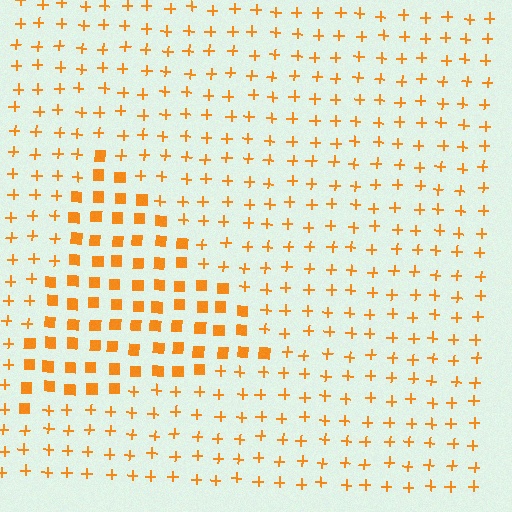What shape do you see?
I see a triangle.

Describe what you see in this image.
The image is filled with small orange elements arranged in a uniform grid. A triangle-shaped region contains squares, while the surrounding area contains plus signs. The boundary is defined purely by the change in element shape.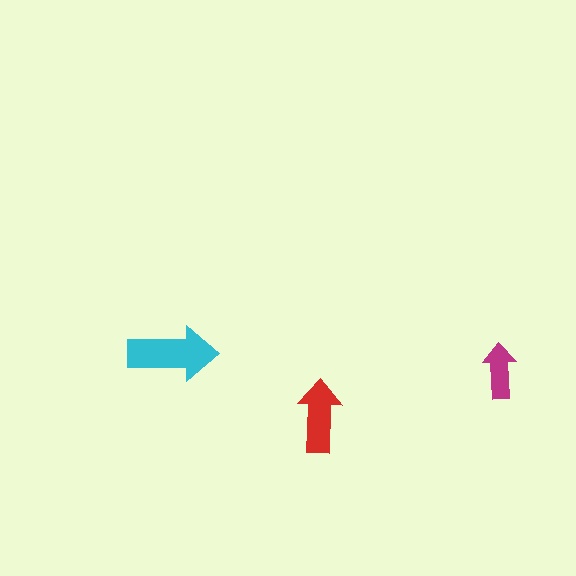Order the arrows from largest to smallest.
the cyan one, the red one, the magenta one.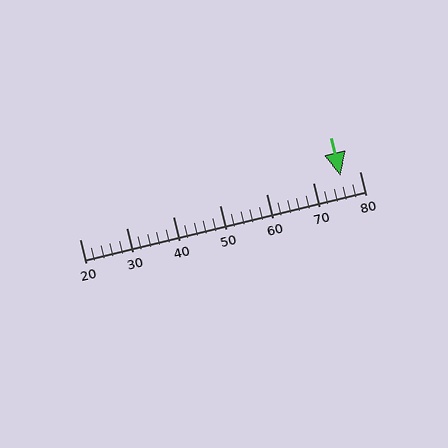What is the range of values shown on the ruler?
The ruler shows values from 20 to 80.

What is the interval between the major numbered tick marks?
The major tick marks are spaced 10 units apart.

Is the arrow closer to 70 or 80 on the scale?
The arrow is closer to 80.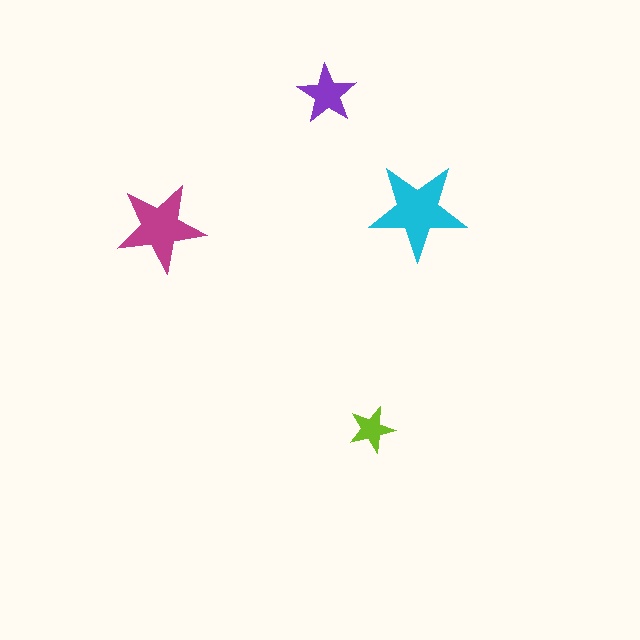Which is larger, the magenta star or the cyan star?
The cyan one.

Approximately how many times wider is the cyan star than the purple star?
About 1.5 times wider.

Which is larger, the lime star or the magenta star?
The magenta one.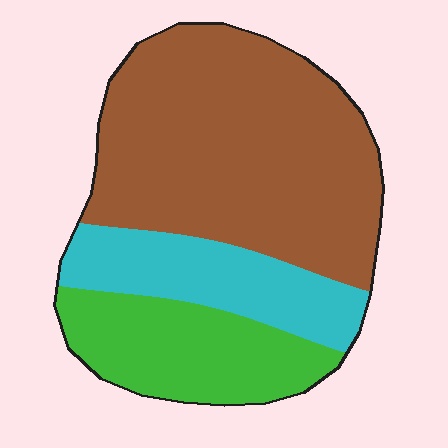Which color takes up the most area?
Brown, at roughly 55%.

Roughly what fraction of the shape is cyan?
Cyan takes up about one fifth (1/5) of the shape.